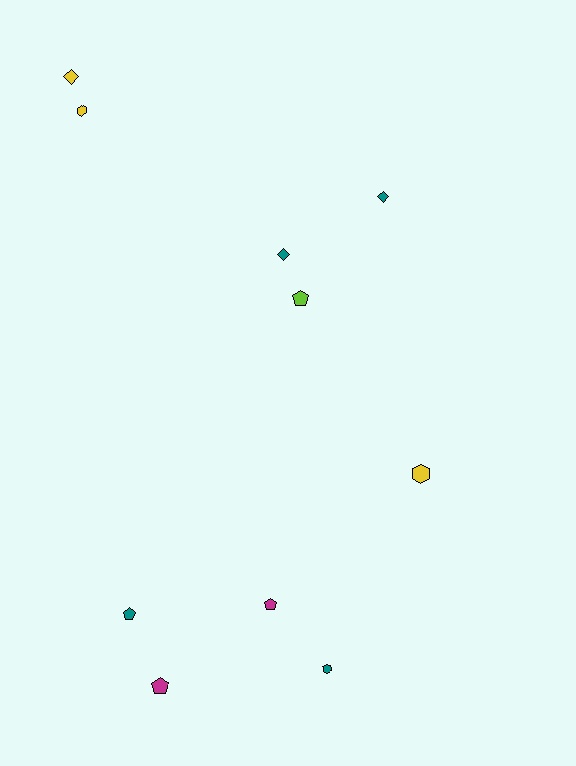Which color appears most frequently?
Teal, with 4 objects.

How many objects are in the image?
There are 10 objects.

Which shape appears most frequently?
Pentagon, with 4 objects.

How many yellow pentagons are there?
There are no yellow pentagons.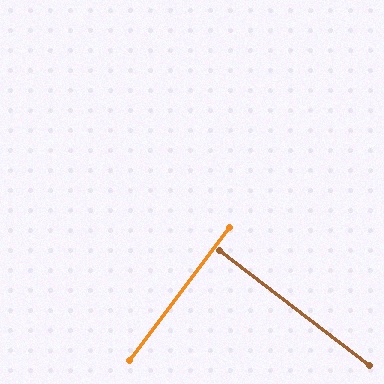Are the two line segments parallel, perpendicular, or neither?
Perpendicular — they meet at approximately 90°.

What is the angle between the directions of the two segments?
Approximately 90 degrees.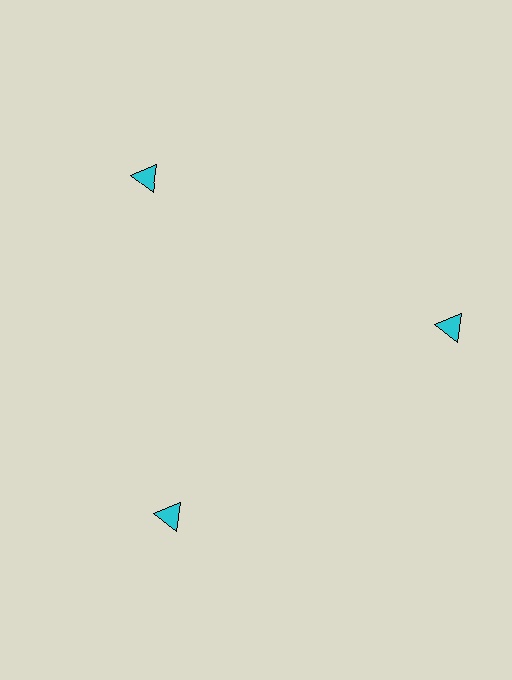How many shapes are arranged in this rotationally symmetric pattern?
There are 3 shapes, arranged in 3 groups of 1.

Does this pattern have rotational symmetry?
Yes, this pattern has 3-fold rotational symmetry. It looks the same after rotating 120 degrees around the center.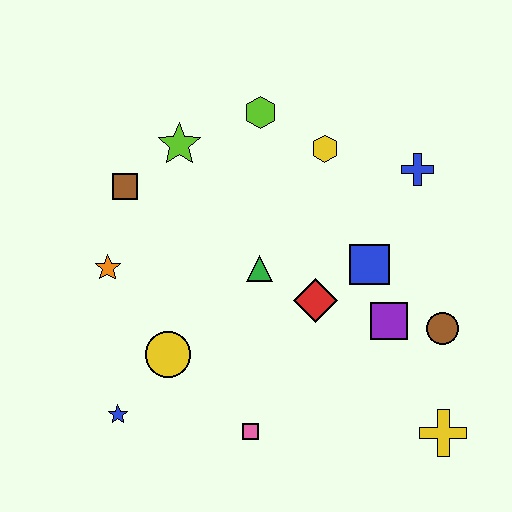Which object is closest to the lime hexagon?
The yellow hexagon is closest to the lime hexagon.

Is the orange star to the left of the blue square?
Yes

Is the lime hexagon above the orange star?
Yes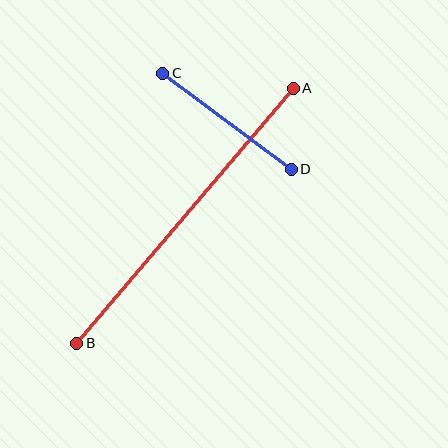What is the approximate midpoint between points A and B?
The midpoint is at approximately (185, 216) pixels.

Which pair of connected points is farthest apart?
Points A and B are farthest apart.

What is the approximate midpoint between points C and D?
The midpoint is at approximately (227, 121) pixels.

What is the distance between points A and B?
The distance is approximately 335 pixels.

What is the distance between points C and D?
The distance is approximately 160 pixels.